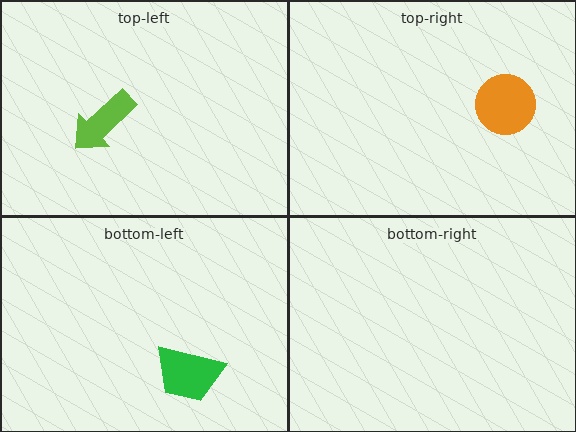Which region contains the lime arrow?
The top-left region.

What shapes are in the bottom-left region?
The green trapezoid.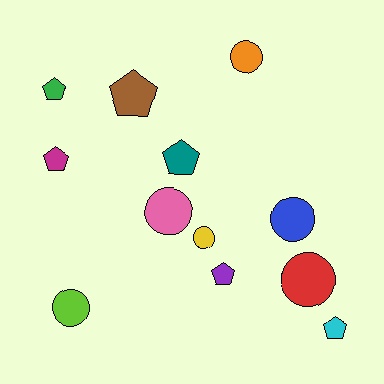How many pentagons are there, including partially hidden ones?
There are 6 pentagons.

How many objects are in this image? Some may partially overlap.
There are 12 objects.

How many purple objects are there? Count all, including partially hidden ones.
There is 1 purple object.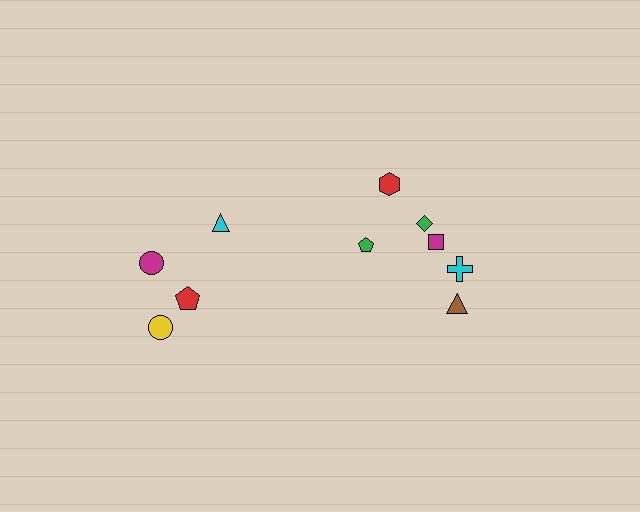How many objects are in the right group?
There are 6 objects.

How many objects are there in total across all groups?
There are 10 objects.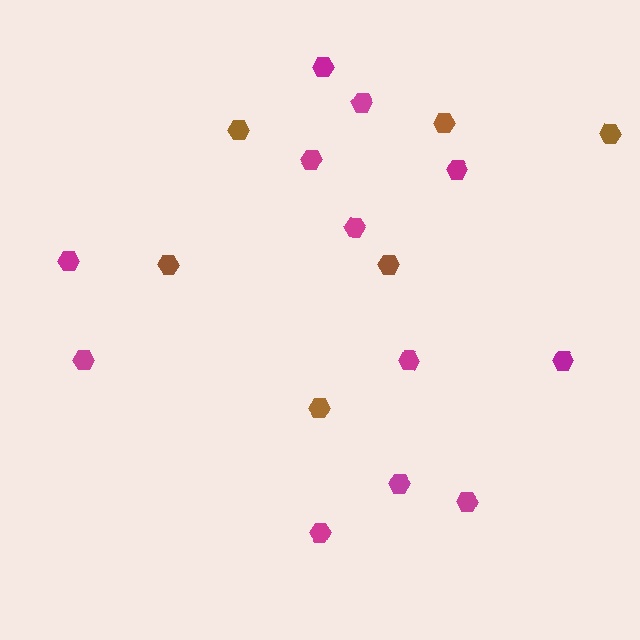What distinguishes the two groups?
There are 2 groups: one group of brown hexagons (6) and one group of magenta hexagons (12).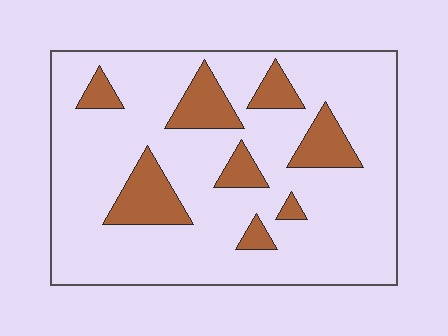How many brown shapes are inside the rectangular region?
8.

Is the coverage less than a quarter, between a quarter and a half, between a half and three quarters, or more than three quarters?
Less than a quarter.